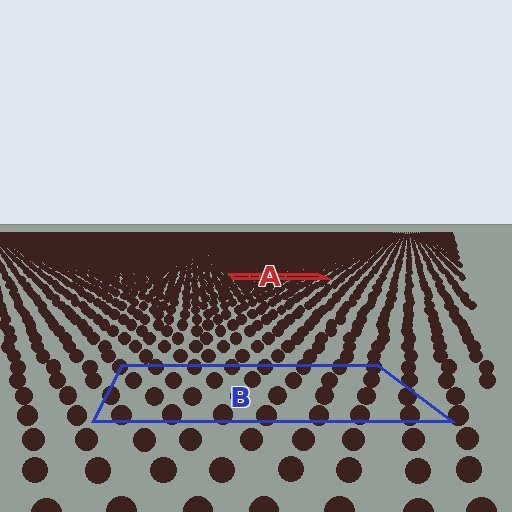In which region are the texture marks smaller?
The texture marks are smaller in region A, because it is farther away.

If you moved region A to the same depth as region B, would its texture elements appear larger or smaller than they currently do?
They would appear larger. At a closer depth, the same texture elements are projected at a bigger on-screen size.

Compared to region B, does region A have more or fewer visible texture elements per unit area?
Region A has more texture elements per unit area — they are packed more densely because it is farther away.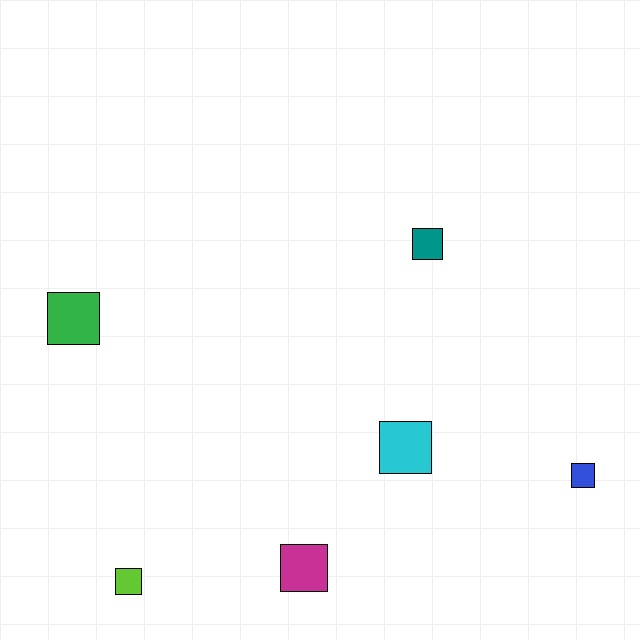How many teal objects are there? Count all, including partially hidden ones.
There is 1 teal object.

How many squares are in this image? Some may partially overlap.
There are 6 squares.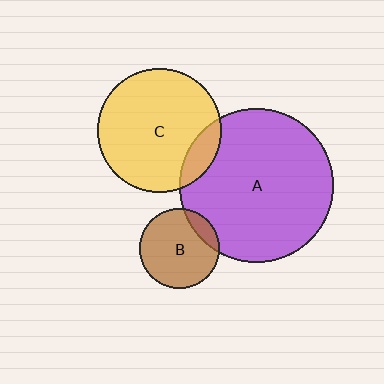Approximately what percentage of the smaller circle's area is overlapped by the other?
Approximately 15%.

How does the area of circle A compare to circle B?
Approximately 3.7 times.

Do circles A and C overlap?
Yes.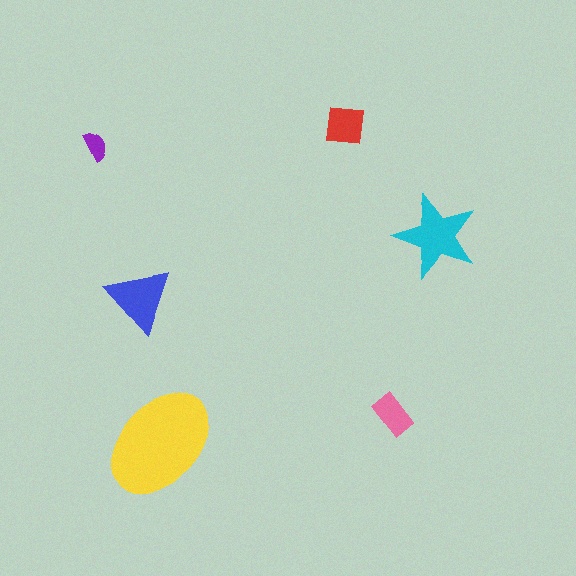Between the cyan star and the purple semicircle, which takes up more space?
The cyan star.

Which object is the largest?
The yellow ellipse.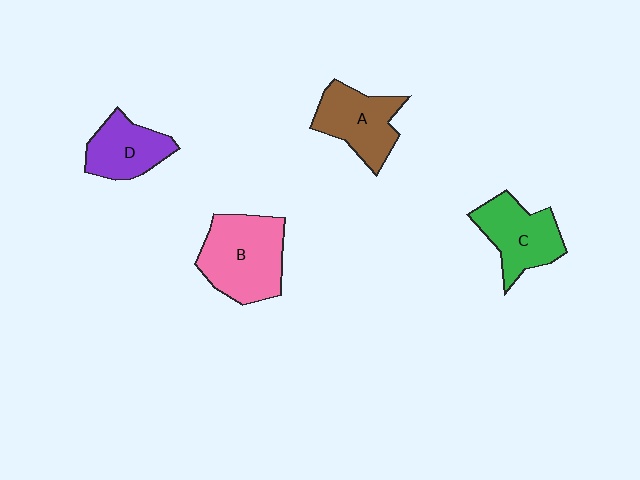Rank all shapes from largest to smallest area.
From largest to smallest: B (pink), C (green), A (brown), D (purple).